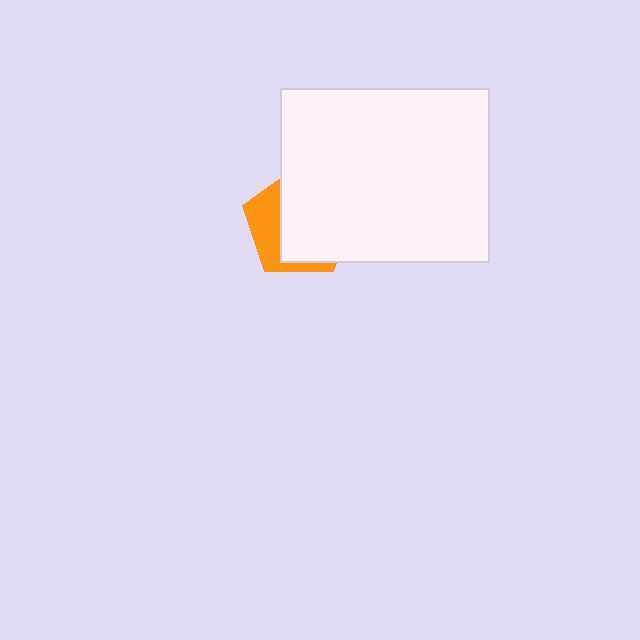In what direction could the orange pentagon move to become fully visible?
The orange pentagon could move left. That would shift it out from behind the white rectangle entirely.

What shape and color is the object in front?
The object in front is a white rectangle.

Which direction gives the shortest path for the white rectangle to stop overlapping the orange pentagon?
Moving right gives the shortest separation.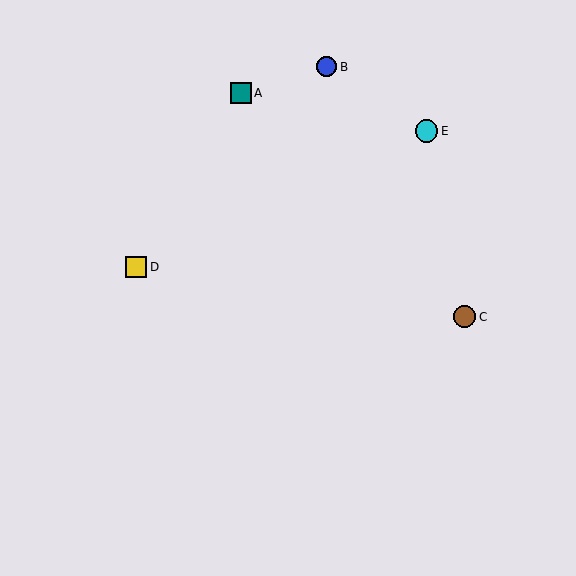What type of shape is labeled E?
Shape E is a cyan circle.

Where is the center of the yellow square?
The center of the yellow square is at (136, 267).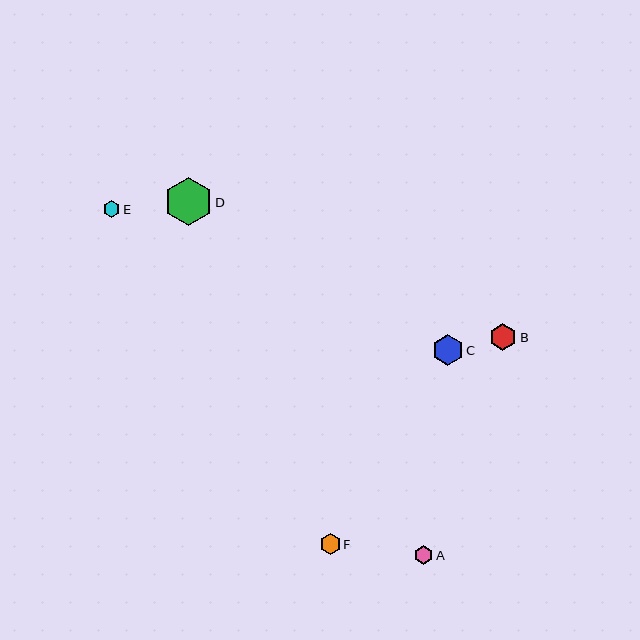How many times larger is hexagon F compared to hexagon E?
Hexagon F is approximately 1.2 times the size of hexagon E.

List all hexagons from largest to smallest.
From largest to smallest: D, C, B, F, A, E.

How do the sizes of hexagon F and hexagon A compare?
Hexagon F and hexagon A are approximately the same size.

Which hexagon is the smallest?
Hexagon E is the smallest with a size of approximately 17 pixels.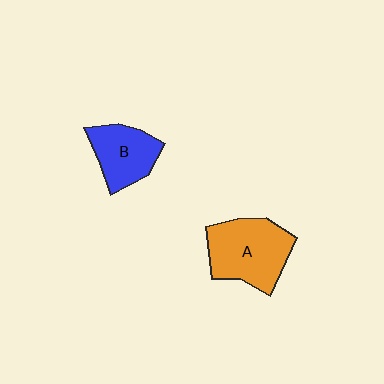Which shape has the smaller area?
Shape B (blue).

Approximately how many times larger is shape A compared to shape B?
Approximately 1.4 times.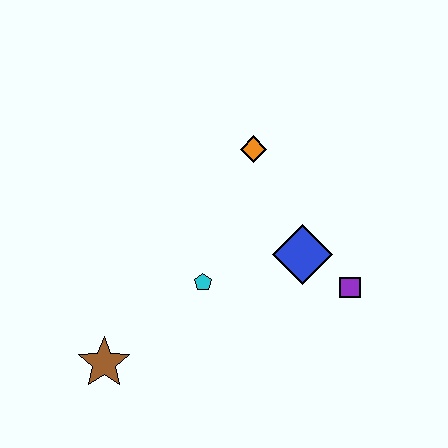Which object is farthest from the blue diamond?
The brown star is farthest from the blue diamond.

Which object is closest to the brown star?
The cyan pentagon is closest to the brown star.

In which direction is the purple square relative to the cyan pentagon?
The purple square is to the right of the cyan pentagon.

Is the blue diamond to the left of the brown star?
No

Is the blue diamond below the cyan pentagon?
No